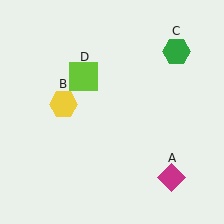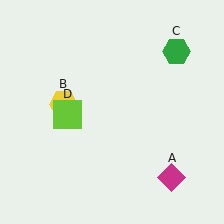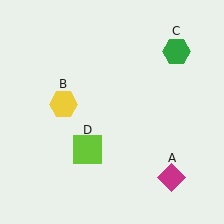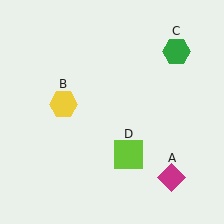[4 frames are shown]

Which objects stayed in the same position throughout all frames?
Magenta diamond (object A) and yellow hexagon (object B) and green hexagon (object C) remained stationary.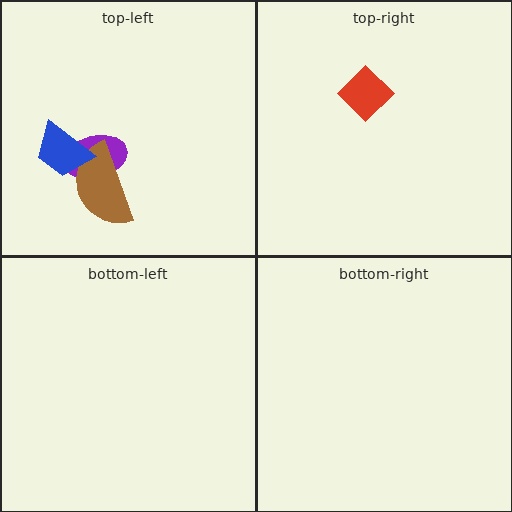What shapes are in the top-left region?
The purple ellipse, the brown semicircle, the blue trapezoid.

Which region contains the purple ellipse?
The top-left region.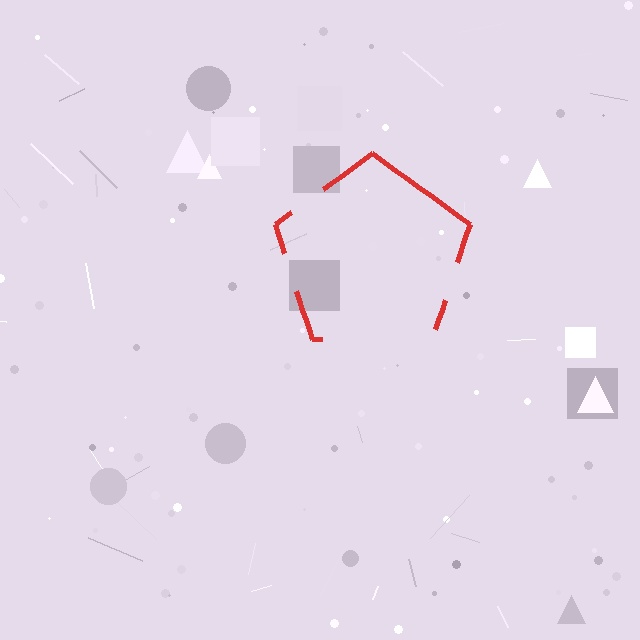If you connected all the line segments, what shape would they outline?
They would outline a pentagon.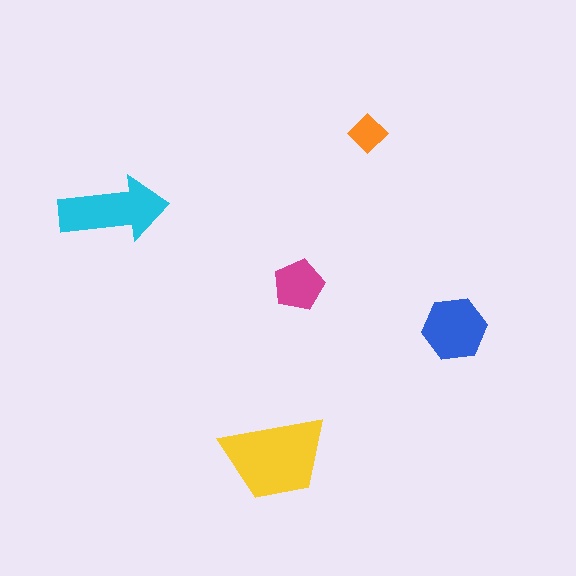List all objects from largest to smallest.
The yellow trapezoid, the cyan arrow, the blue hexagon, the magenta pentagon, the orange diamond.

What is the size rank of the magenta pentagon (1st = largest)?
4th.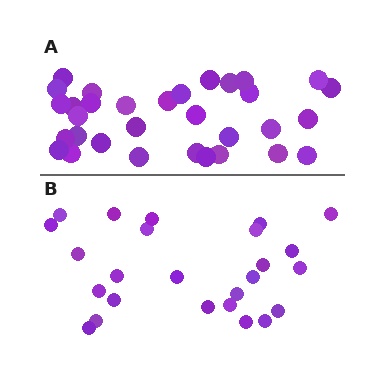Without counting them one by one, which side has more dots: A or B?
Region A (the top region) has more dots.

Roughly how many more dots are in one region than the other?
Region A has roughly 8 or so more dots than region B.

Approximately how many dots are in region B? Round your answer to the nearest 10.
About 20 dots. (The exact count is 25, which rounds to 20.)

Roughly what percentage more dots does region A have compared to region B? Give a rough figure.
About 30% more.